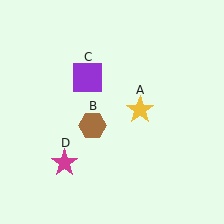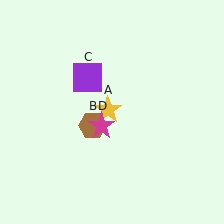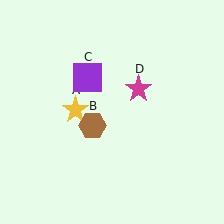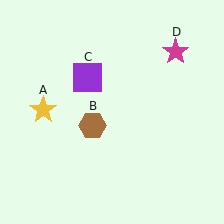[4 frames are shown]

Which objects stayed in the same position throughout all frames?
Brown hexagon (object B) and purple square (object C) remained stationary.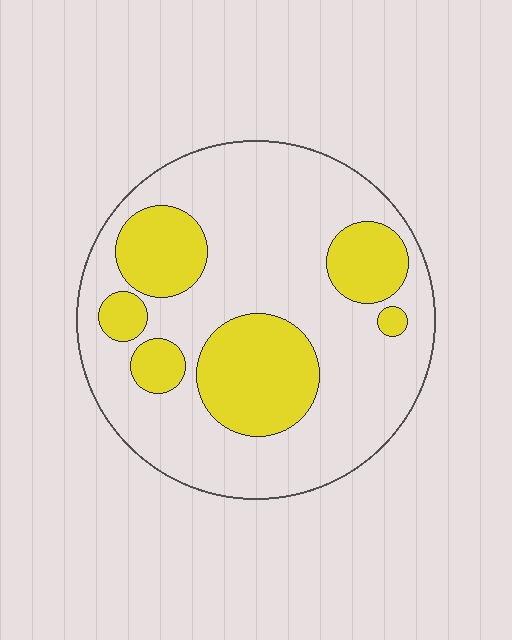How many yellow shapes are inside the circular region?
6.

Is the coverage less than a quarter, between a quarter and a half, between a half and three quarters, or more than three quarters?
Between a quarter and a half.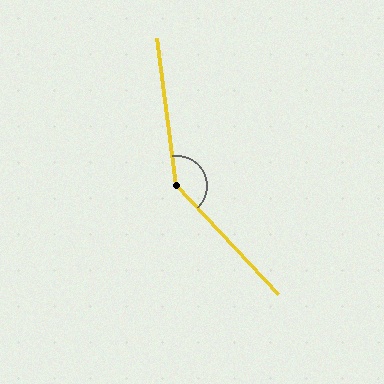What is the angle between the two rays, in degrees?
Approximately 144 degrees.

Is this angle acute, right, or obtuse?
It is obtuse.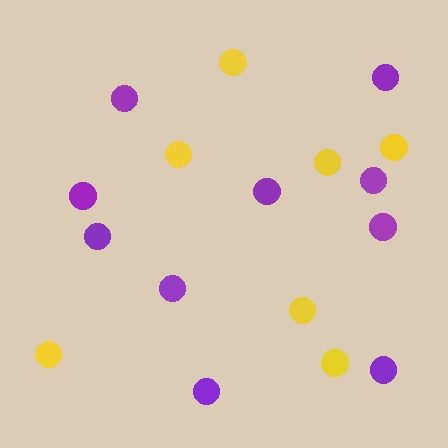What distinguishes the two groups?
There are 2 groups: one group of yellow circles (7) and one group of purple circles (10).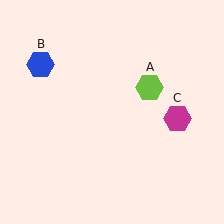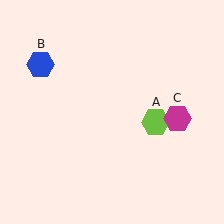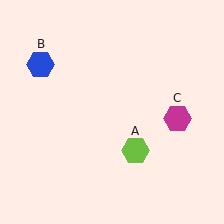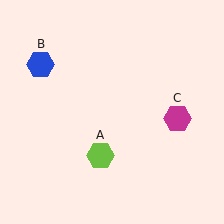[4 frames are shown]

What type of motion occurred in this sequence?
The lime hexagon (object A) rotated clockwise around the center of the scene.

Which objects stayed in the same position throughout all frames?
Blue hexagon (object B) and magenta hexagon (object C) remained stationary.